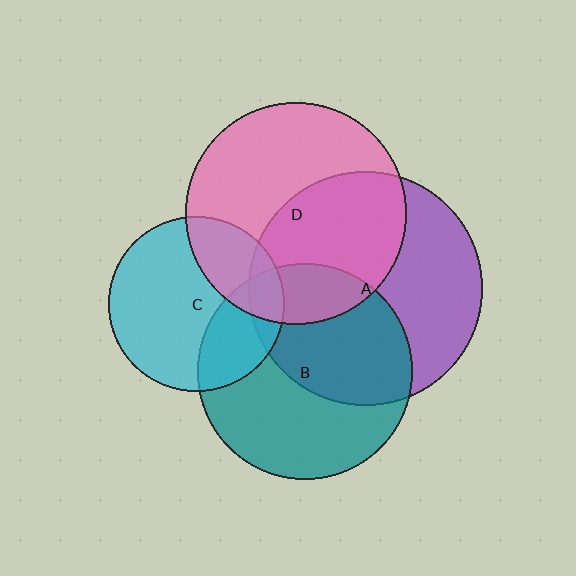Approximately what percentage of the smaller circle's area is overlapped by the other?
Approximately 45%.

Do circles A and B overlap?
Yes.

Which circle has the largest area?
Circle A (purple).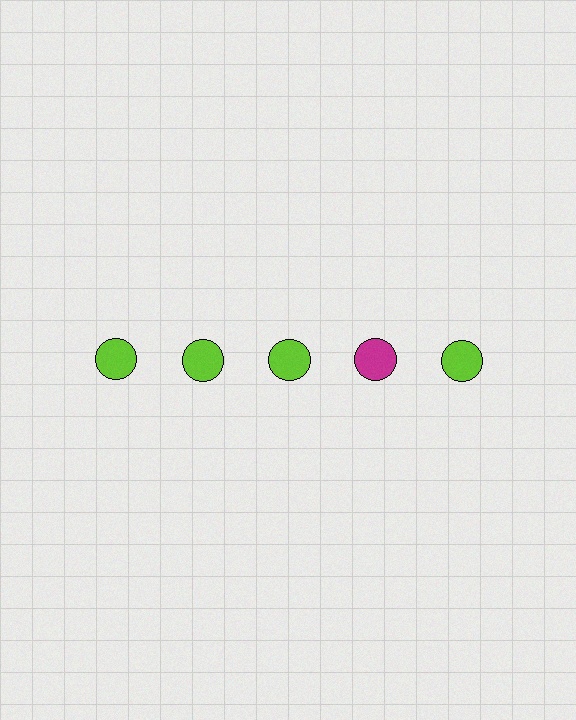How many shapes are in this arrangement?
There are 5 shapes arranged in a grid pattern.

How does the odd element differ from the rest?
It has a different color: magenta instead of lime.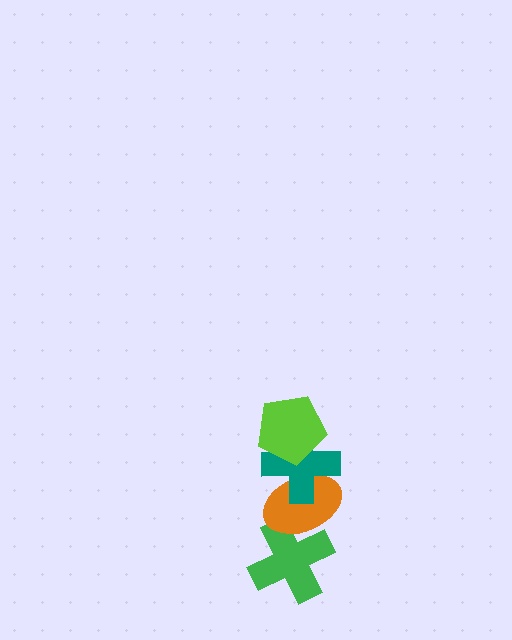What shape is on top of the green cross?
The orange ellipse is on top of the green cross.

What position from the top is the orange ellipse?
The orange ellipse is 3rd from the top.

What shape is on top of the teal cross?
The lime pentagon is on top of the teal cross.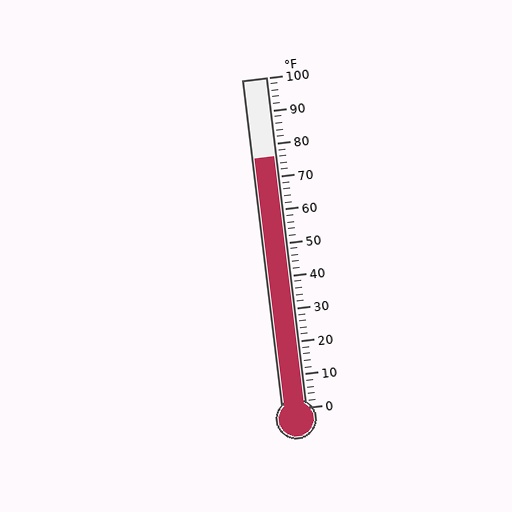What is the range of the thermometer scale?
The thermometer scale ranges from 0°F to 100°F.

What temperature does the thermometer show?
The thermometer shows approximately 76°F.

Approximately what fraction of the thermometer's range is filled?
The thermometer is filled to approximately 75% of its range.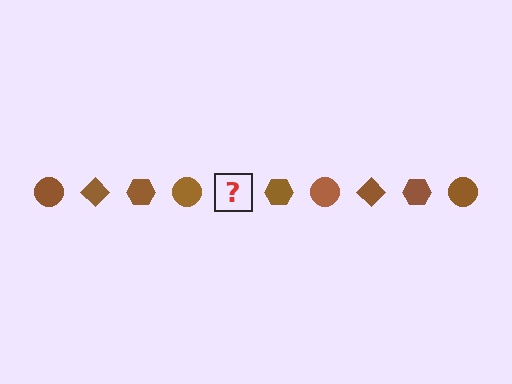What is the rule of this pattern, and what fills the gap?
The rule is that the pattern cycles through circle, diamond, hexagon shapes in brown. The gap should be filled with a brown diamond.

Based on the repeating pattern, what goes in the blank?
The blank should be a brown diamond.